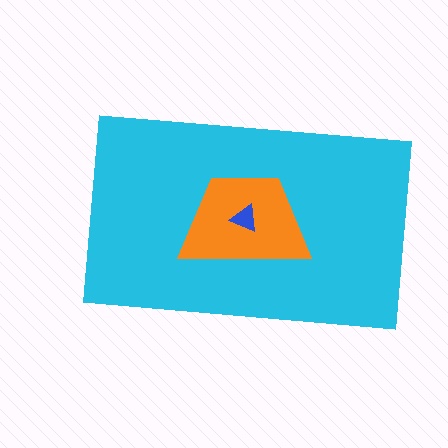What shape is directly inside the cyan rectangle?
The orange trapezoid.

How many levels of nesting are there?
3.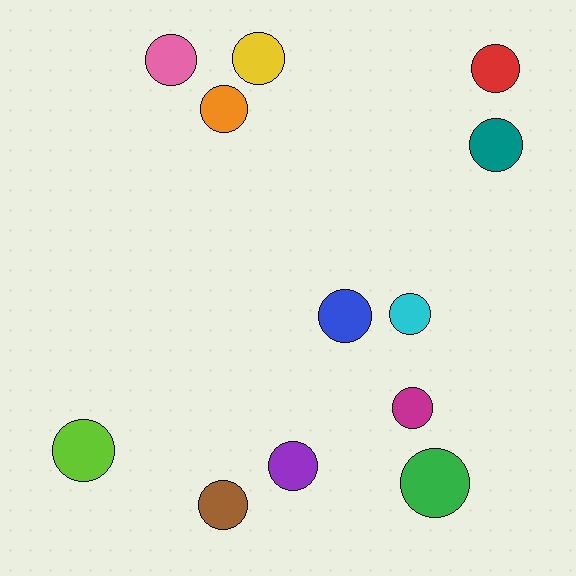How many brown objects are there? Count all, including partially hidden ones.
There is 1 brown object.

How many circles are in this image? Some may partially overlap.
There are 12 circles.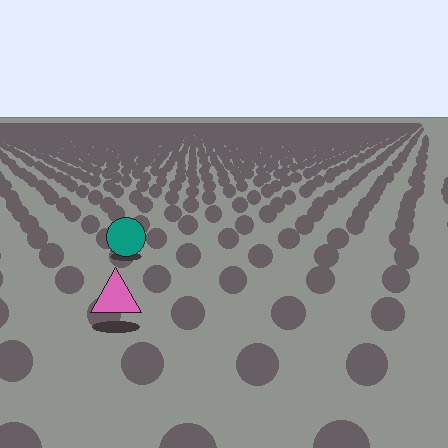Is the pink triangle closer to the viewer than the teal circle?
Yes. The pink triangle is closer — you can tell from the texture gradient: the ground texture is coarser near it.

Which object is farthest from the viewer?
The teal circle is farthest from the viewer. It appears smaller and the ground texture around it is denser.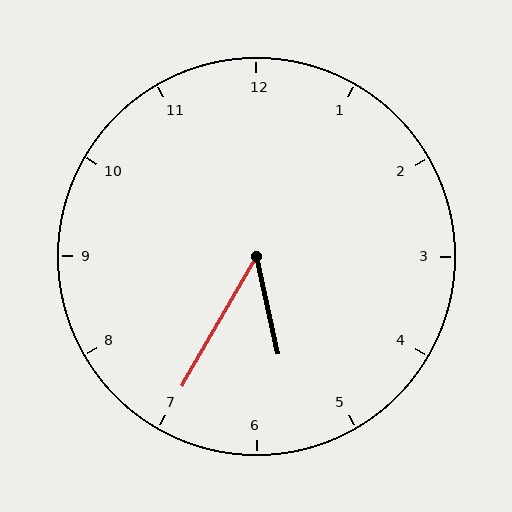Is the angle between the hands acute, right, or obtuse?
It is acute.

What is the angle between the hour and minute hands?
Approximately 42 degrees.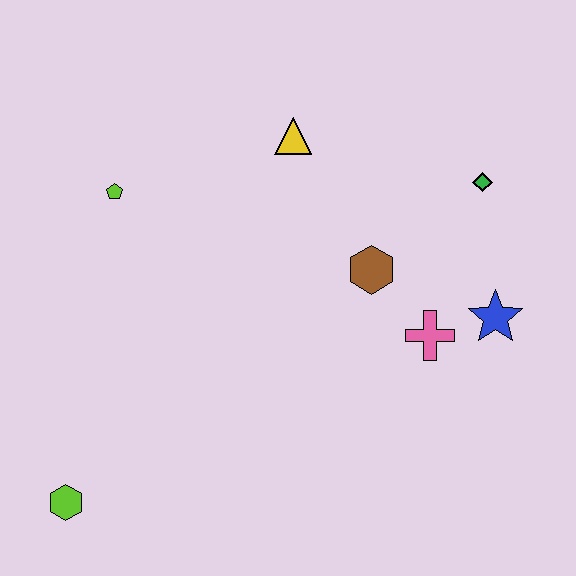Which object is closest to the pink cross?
The blue star is closest to the pink cross.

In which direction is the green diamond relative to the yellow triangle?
The green diamond is to the right of the yellow triangle.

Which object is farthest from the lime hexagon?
The green diamond is farthest from the lime hexagon.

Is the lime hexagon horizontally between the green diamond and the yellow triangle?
No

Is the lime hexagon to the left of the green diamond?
Yes